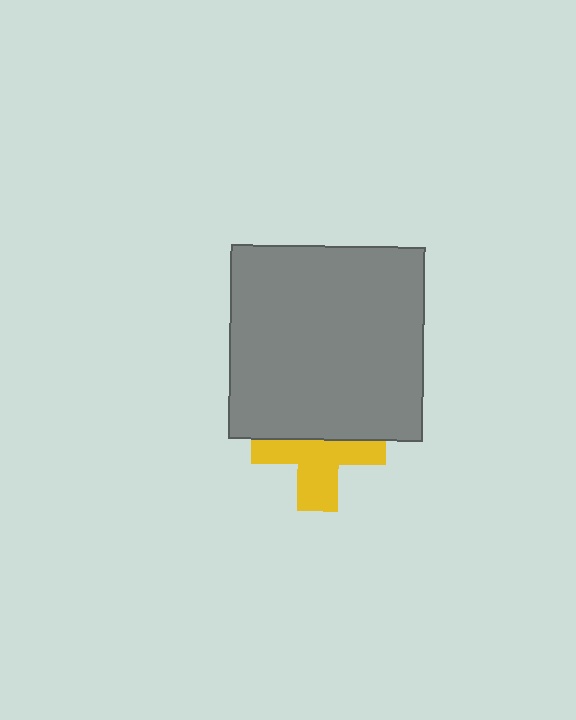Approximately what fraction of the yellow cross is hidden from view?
Roughly 44% of the yellow cross is hidden behind the gray square.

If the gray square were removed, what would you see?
You would see the complete yellow cross.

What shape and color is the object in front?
The object in front is a gray square.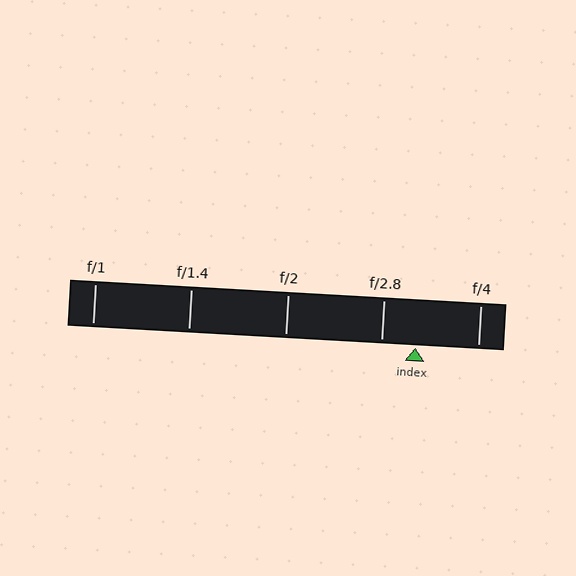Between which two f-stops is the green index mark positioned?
The index mark is between f/2.8 and f/4.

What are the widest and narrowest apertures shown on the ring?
The widest aperture shown is f/1 and the narrowest is f/4.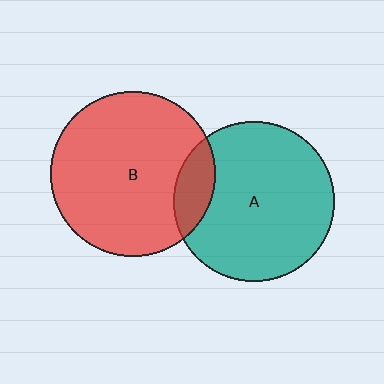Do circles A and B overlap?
Yes.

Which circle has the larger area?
Circle B (red).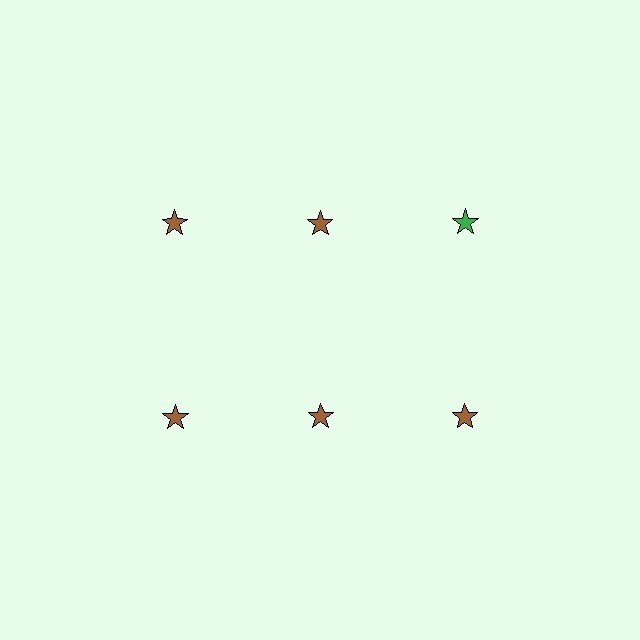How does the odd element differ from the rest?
It has a different color: green instead of brown.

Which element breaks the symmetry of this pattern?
The green star in the top row, center column breaks the symmetry. All other shapes are brown stars.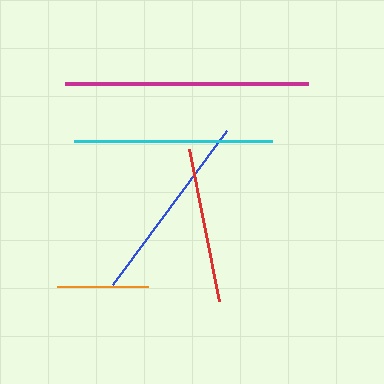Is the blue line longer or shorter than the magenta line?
The magenta line is longer than the blue line.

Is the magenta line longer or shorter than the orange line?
The magenta line is longer than the orange line.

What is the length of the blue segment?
The blue segment is approximately 192 pixels long.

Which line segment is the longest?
The magenta line is the longest at approximately 243 pixels.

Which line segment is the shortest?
The orange line is the shortest at approximately 91 pixels.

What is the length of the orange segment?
The orange segment is approximately 91 pixels long.